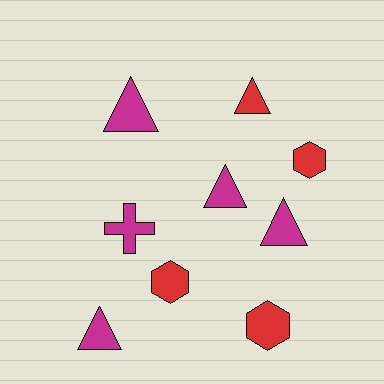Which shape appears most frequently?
Triangle, with 5 objects.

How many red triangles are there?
There is 1 red triangle.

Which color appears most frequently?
Magenta, with 5 objects.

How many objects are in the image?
There are 9 objects.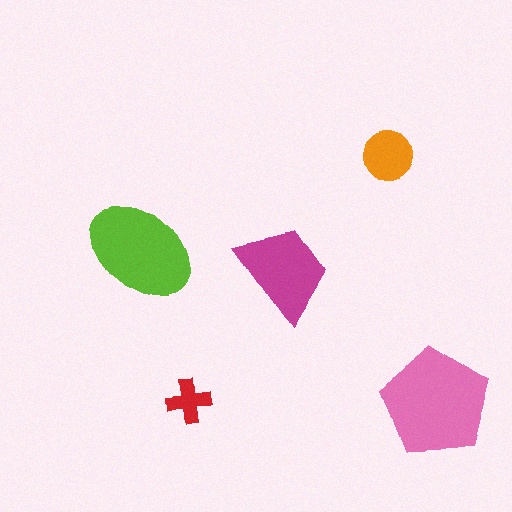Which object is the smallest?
The red cross.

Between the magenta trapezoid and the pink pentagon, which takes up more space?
The pink pentagon.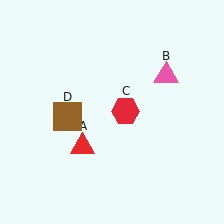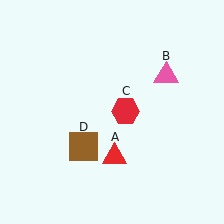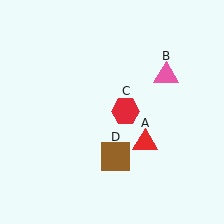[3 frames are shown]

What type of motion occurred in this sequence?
The red triangle (object A), brown square (object D) rotated counterclockwise around the center of the scene.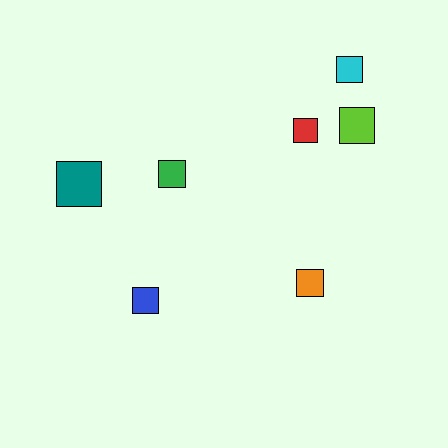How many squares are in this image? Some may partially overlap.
There are 7 squares.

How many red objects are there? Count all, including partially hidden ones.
There is 1 red object.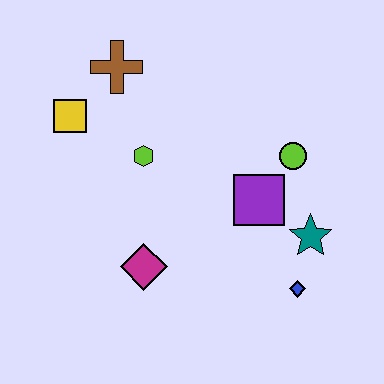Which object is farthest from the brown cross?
The blue diamond is farthest from the brown cross.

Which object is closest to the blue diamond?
The teal star is closest to the blue diamond.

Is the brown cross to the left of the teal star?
Yes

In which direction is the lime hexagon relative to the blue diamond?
The lime hexagon is to the left of the blue diamond.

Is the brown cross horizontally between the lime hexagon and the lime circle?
No